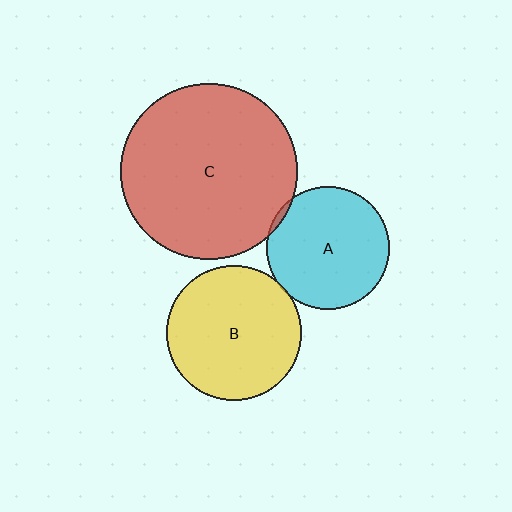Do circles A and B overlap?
Yes.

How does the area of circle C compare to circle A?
Approximately 2.1 times.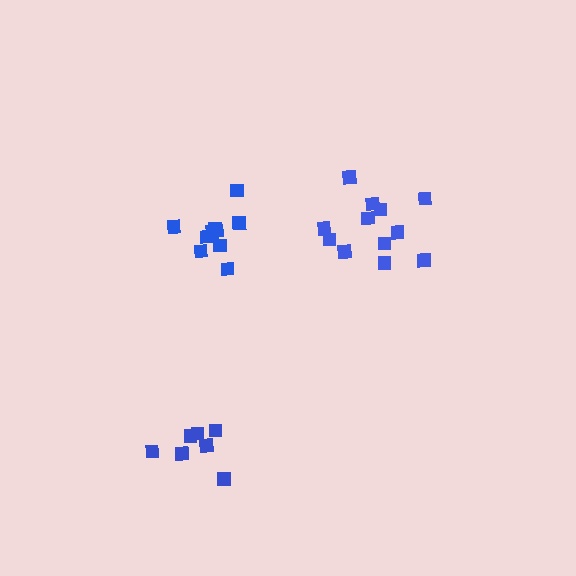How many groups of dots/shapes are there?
There are 3 groups.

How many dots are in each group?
Group 1: 7 dots, Group 2: 10 dots, Group 3: 12 dots (29 total).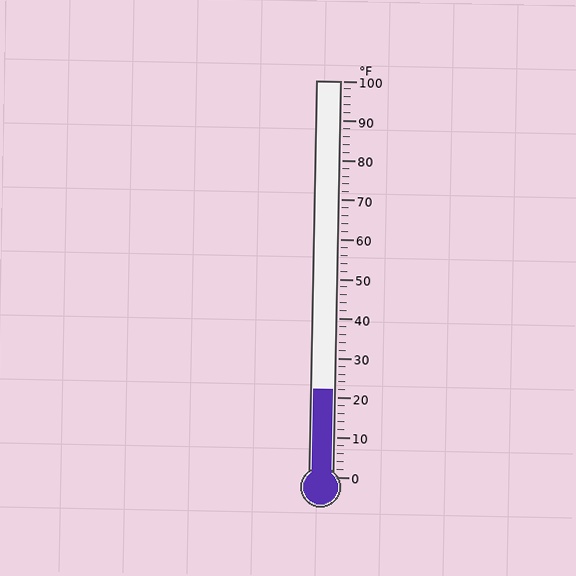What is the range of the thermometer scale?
The thermometer scale ranges from 0°F to 100°F.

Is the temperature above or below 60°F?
The temperature is below 60°F.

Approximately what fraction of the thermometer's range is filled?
The thermometer is filled to approximately 20% of its range.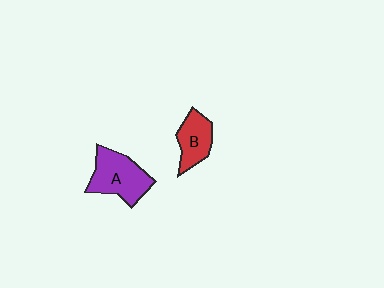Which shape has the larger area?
Shape A (purple).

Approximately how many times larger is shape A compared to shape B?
Approximately 1.5 times.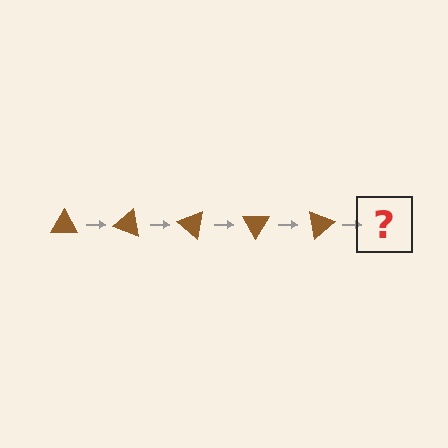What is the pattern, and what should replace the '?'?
The pattern is that the triangle rotates 20 degrees each step. The '?' should be a brown triangle rotated 100 degrees.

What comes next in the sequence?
The next element should be a brown triangle rotated 100 degrees.